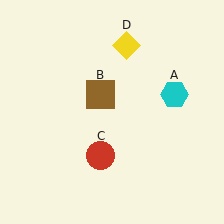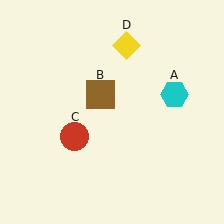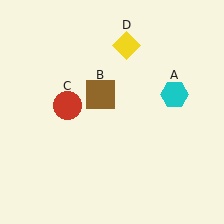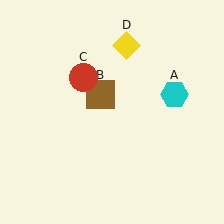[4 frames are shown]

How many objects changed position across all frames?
1 object changed position: red circle (object C).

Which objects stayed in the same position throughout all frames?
Cyan hexagon (object A) and brown square (object B) and yellow diamond (object D) remained stationary.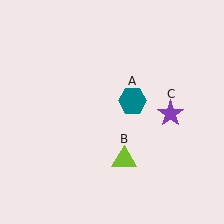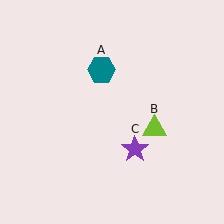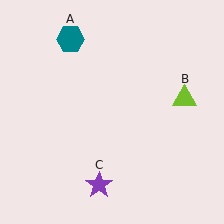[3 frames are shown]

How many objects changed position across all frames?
3 objects changed position: teal hexagon (object A), lime triangle (object B), purple star (object C).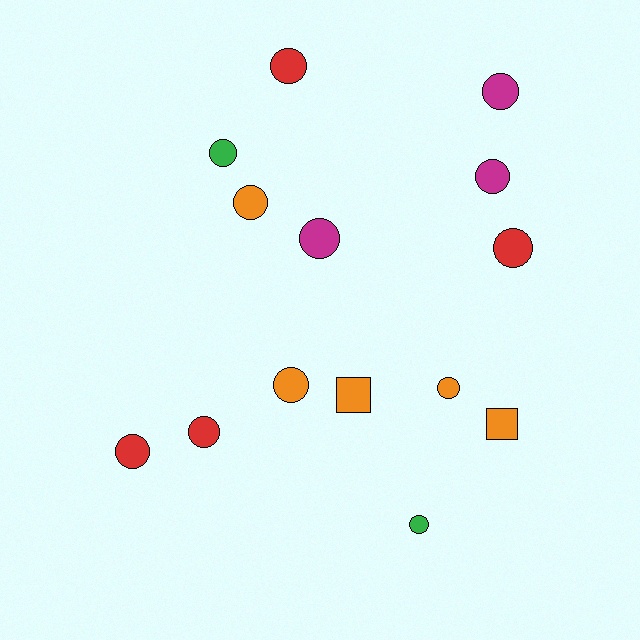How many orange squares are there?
There are 2 orange squares.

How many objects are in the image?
There are 14 objects.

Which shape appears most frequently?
Circle, with 12 objects.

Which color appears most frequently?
Orange, with 5 objects.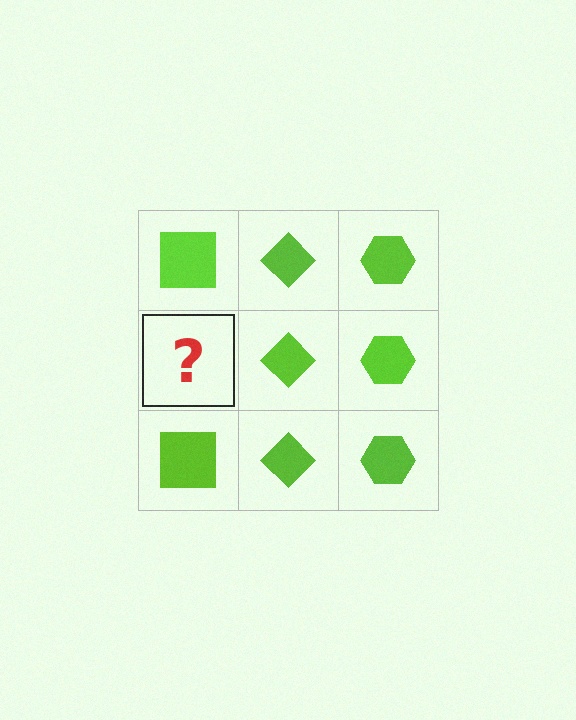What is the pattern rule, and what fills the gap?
The rule is that each column has a consistent shape. The gap should be filled with a lime square.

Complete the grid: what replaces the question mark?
The question mark should be replaced with a lime square.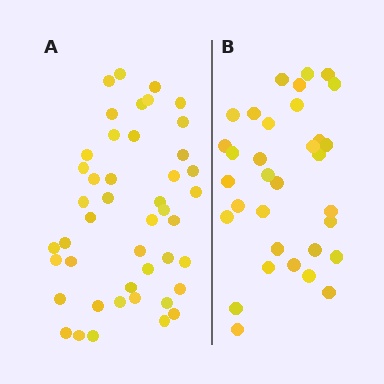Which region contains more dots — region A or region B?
Region A (the left region) has more dots.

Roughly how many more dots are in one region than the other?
Region A has roughly 12 or so more dots than region B.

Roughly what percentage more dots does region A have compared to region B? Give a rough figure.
About 35% more.